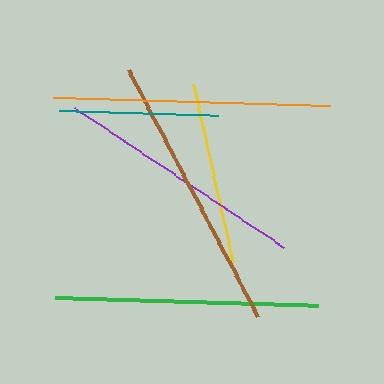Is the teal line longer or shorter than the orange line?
The orange line is longer than the teal line.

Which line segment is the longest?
The brown line is the longest at approximately 279 pixels.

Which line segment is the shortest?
The teal line is the shortest at approximately 159 pixels.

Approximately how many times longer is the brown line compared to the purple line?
The brown line is approximately 1.1 times the length of the purple line.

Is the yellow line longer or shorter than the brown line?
The brown line is longer than the yellow line.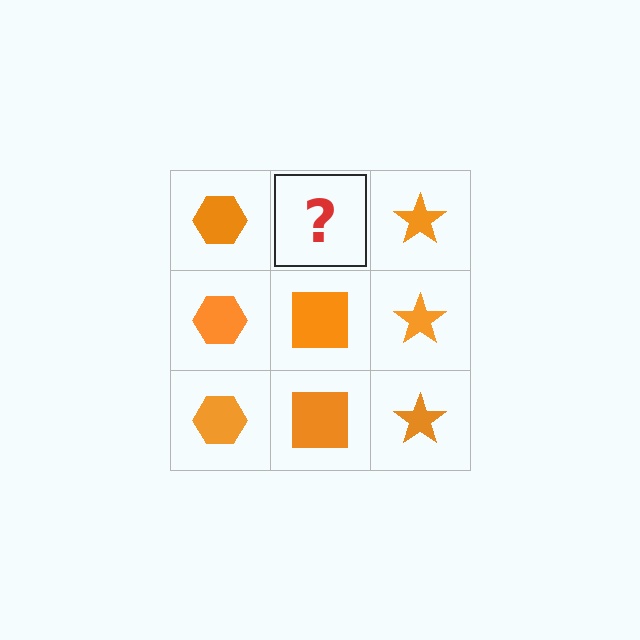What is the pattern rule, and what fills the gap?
The rule is that each column has a consistent shape. The gap should be filled with an orange square.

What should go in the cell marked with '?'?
The missing cell should contain an orange square.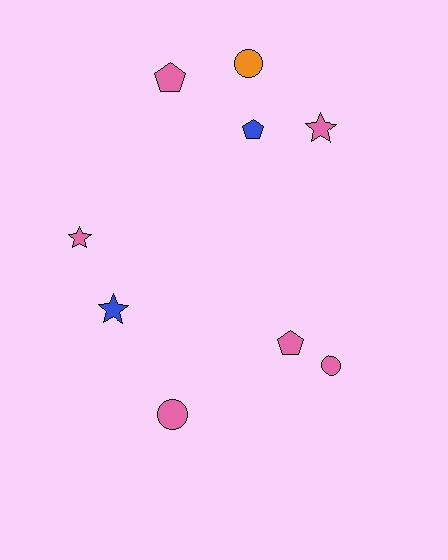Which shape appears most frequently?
Star, with 3 objects.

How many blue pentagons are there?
There is 1 blue pentagon.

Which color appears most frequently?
Pink, with 6 objects.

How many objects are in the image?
There are 9 objects.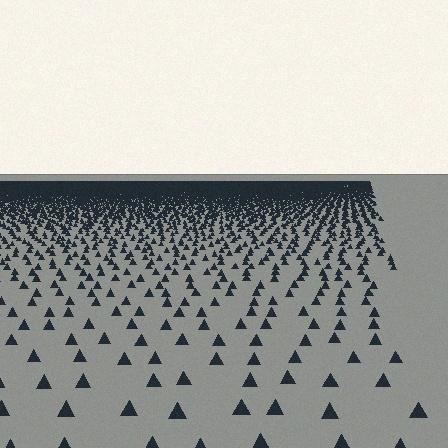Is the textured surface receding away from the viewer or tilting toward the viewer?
The surface is receding away from the viewer. Texture elements get smaller and denser toward the top.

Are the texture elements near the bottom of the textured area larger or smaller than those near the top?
Larger. Near the bottom, elements are closer to the viewer and appear at a bigger on-screen size.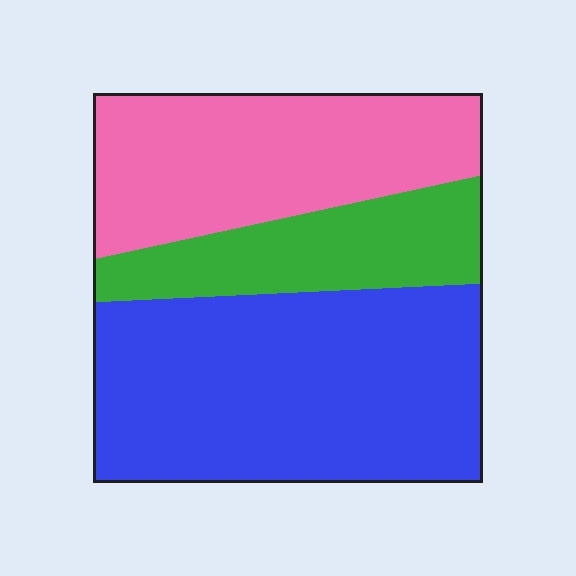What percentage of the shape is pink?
Pink covers 32% of the shape.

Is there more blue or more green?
Blue.